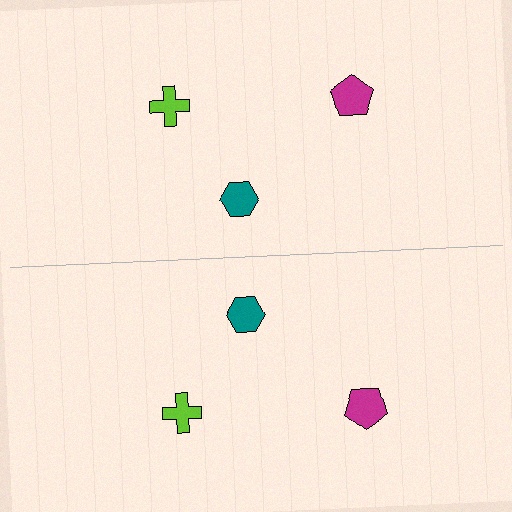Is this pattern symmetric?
Yes, this pattern has bilateral (reflection) symmetry.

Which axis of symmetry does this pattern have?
The pattern has a horizontal axis of symmetry running through the center of the image.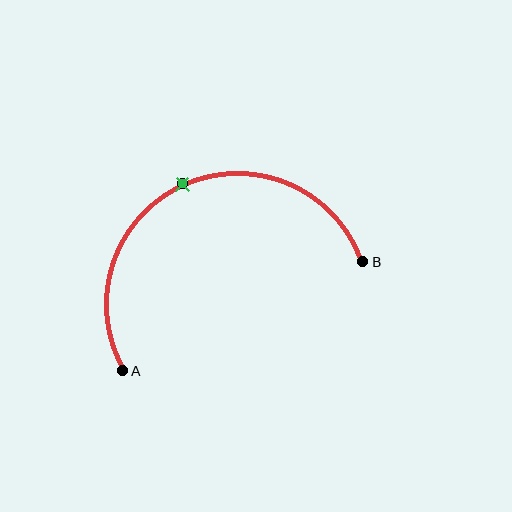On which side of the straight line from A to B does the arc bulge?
The arc bulges above the straight line connecting A and B.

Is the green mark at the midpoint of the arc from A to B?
Yes. The green mark lies on the arc at equal arc-length from both A and B — it is the arc midpoint.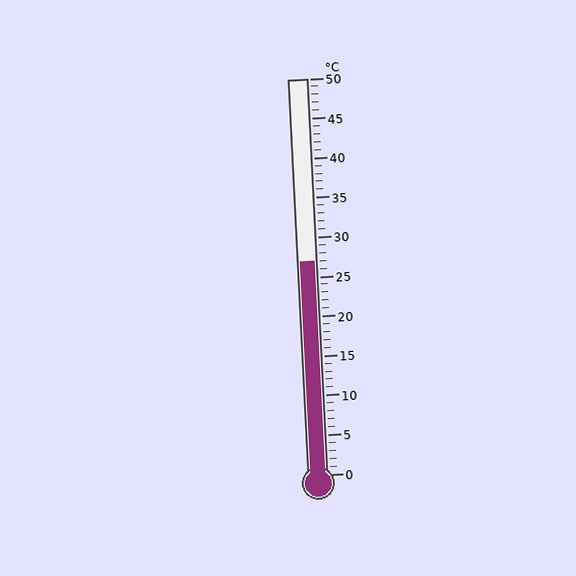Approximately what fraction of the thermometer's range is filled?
The thermometer is filled to approximately 55% of its range.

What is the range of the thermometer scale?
The thermometer scale ranges from 0°C to 50°C.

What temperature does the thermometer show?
The thermometer shows approximately 27°C.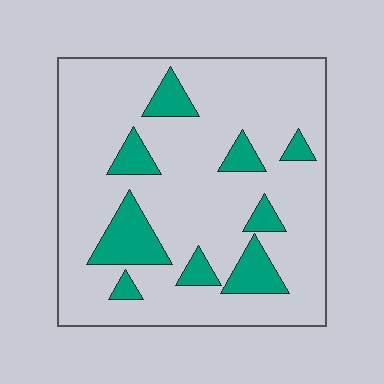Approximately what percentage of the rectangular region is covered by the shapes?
Approximately 15%.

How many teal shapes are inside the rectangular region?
9.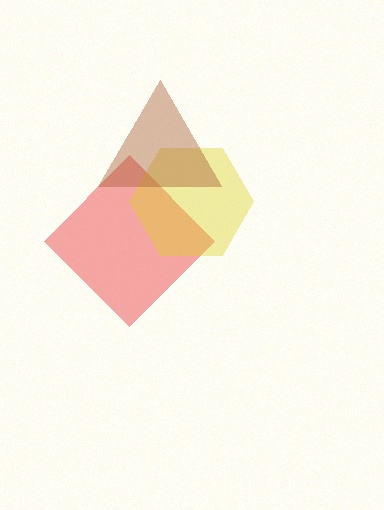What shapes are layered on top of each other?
The layered shapes are: a red diamond, a yellow hexagon, a brown triangle.